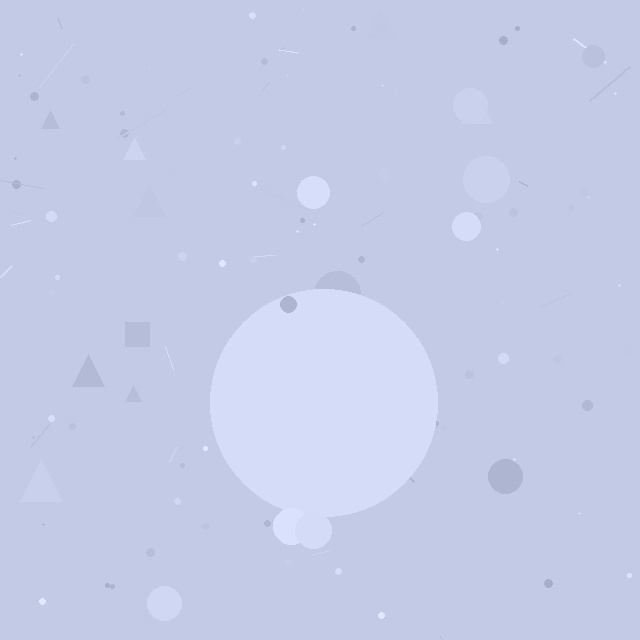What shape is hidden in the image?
A circle is hidden in the image.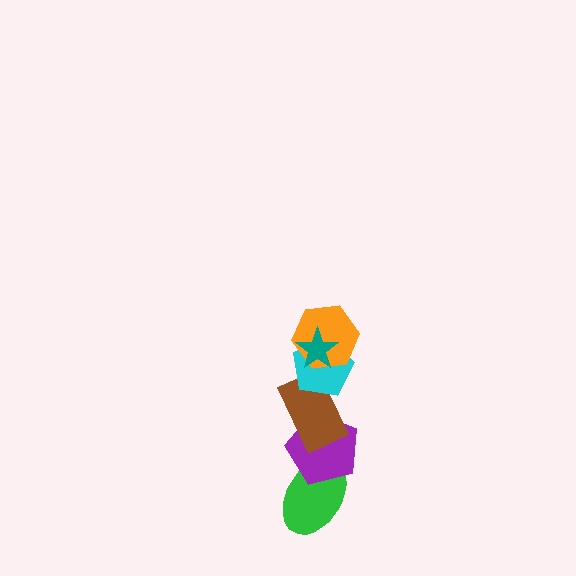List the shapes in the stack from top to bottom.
From top to bottom: the teal star, the orange hexagon, the cyan pentagon, the brown rectangle, the purple pentagon, the green ellipse.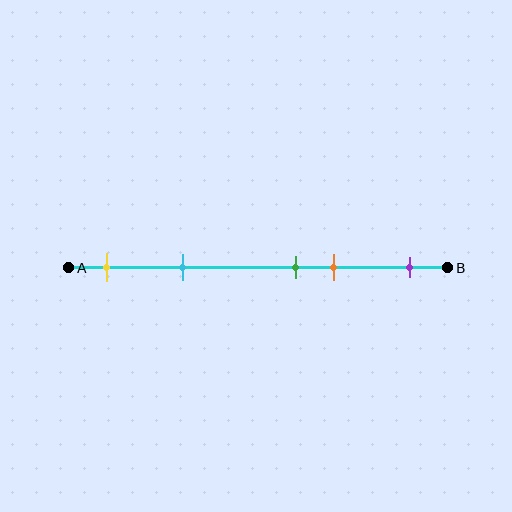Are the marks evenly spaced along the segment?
No, the marks are not evenly spaced.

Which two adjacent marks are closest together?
The green and orange marks are the closest adjacent pair.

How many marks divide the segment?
There are 5 marks dividing the segment.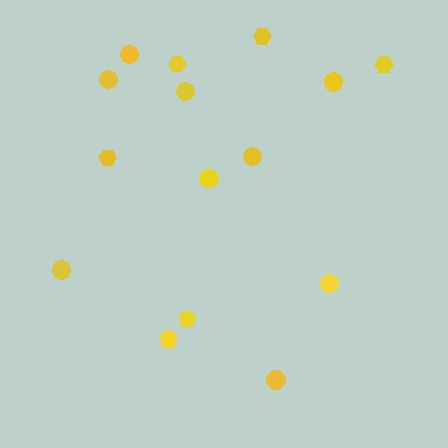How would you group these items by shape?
There are 2 groups: one group of hexagons (6) and one group of circles (9).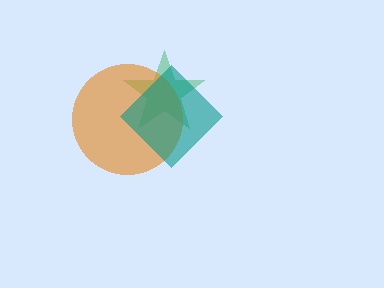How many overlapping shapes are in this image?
There are 3 overlapping shapes in the image.